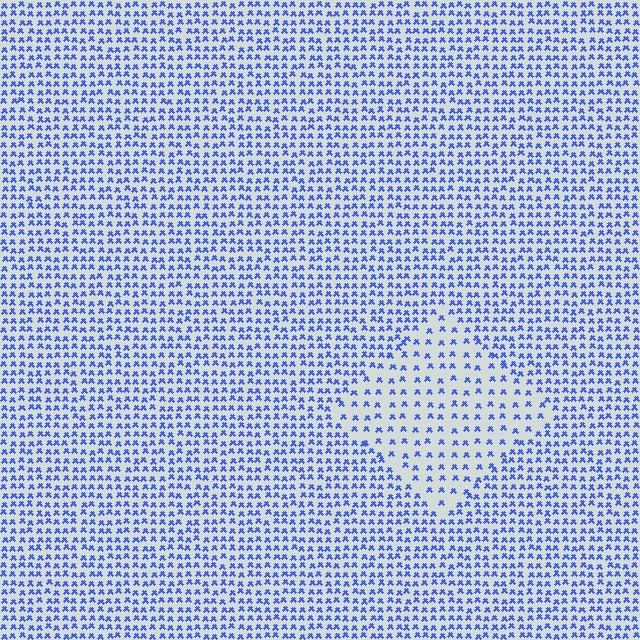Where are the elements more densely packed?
The elements are more densely packed outside the diamond boundary.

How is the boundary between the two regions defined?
The boundary is defined by a change in element density (approximately 2.0x ratio). All elements are the same color, size, and shape.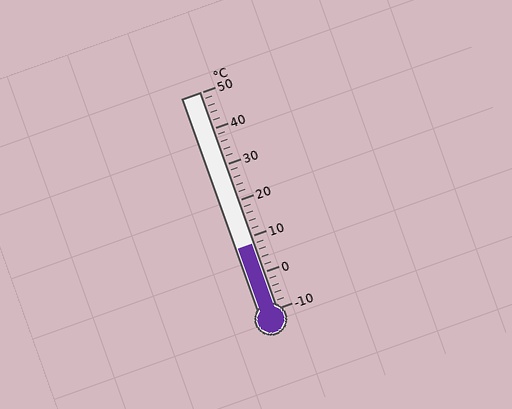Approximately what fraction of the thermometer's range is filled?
The thermometer is filled to approximately 30% of its range.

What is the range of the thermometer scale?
The thermometer scale ranges from -10°C to 50°C.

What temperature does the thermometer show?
The thermometer shows approximately 8°C.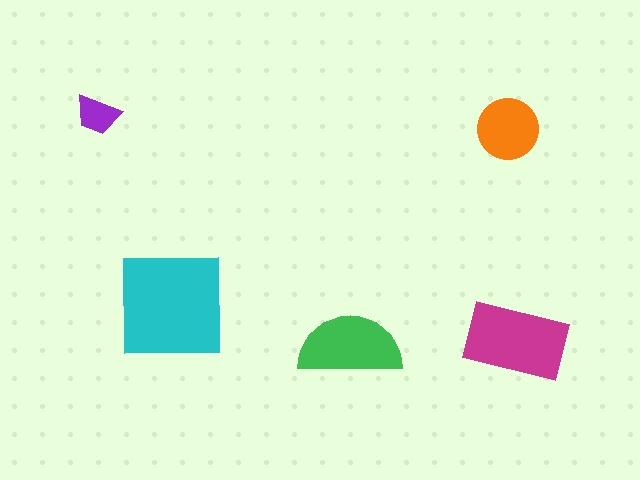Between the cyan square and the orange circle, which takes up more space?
The cyan square.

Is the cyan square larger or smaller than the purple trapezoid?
Larger.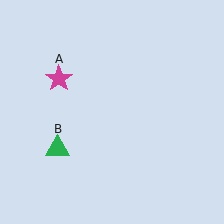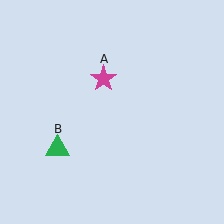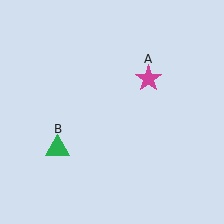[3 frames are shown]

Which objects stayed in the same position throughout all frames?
Green triangle (object B) remained stationary.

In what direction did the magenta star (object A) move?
The magenta star (object A) moved right.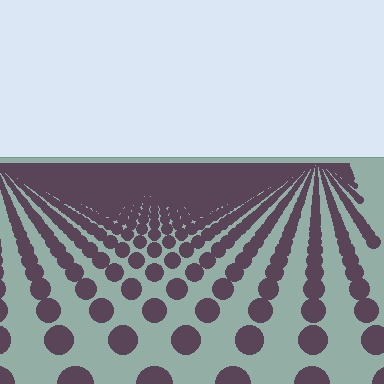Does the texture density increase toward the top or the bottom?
Density increases toward the top.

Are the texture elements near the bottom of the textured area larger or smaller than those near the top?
Larger. Near the bottom, elements are closer to the viewer and appear at a bigger on-screen size.